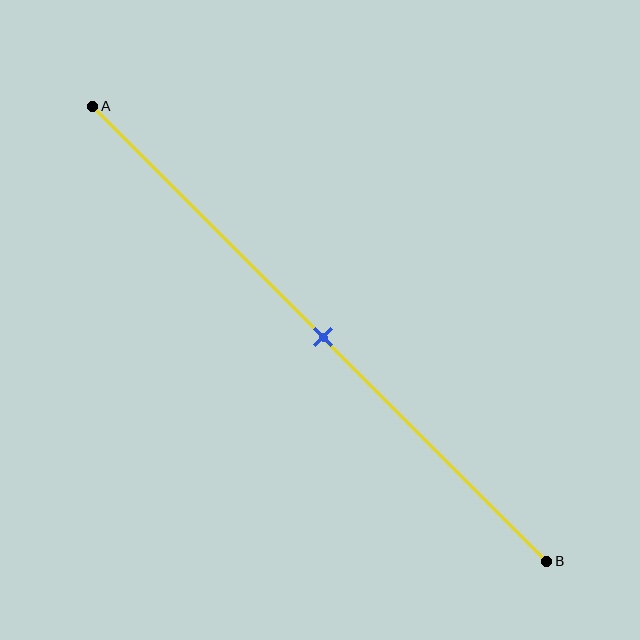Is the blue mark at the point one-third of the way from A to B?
No, the mark is at about 50% from A, not at the 33% one-third point.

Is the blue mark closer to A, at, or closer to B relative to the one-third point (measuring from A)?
The blue mark is closer to point B than the one-third point of segment AB.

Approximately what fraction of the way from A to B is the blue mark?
The blue mark is approximately 50% of the way from A to B.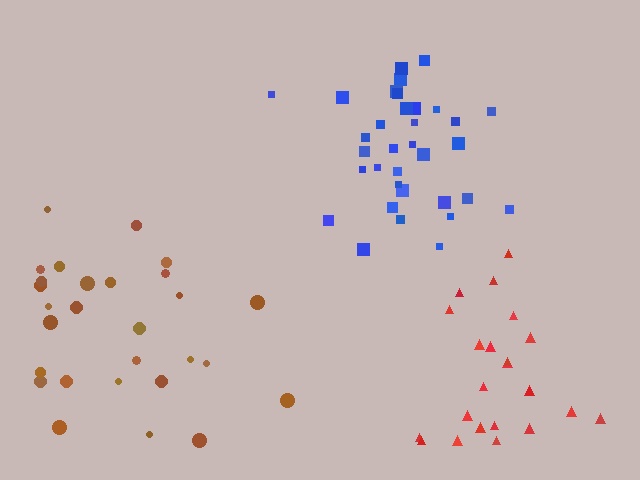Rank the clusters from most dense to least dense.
blue, brown, red.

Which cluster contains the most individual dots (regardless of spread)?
Blue (34).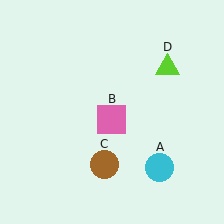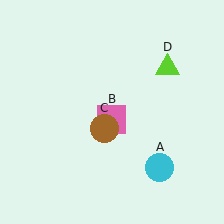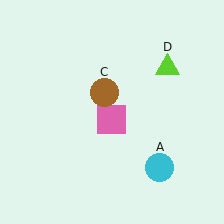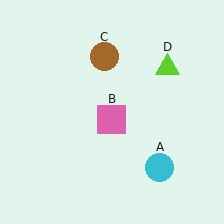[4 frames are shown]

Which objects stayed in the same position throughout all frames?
Cyan circle (object A) and pink square (object B) and lime triangle (object D) remained stationary.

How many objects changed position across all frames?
1 object changed position: brown circle (object C).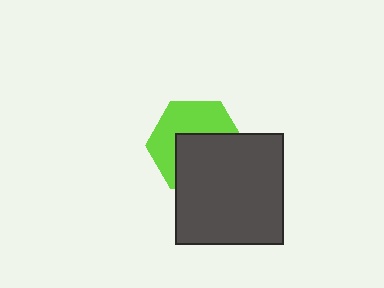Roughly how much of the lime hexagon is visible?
About half of it is visible (roughly 50%).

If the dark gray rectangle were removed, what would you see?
You would see the complete lime hexagon.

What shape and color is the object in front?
The object in front is a dark gray rectangle.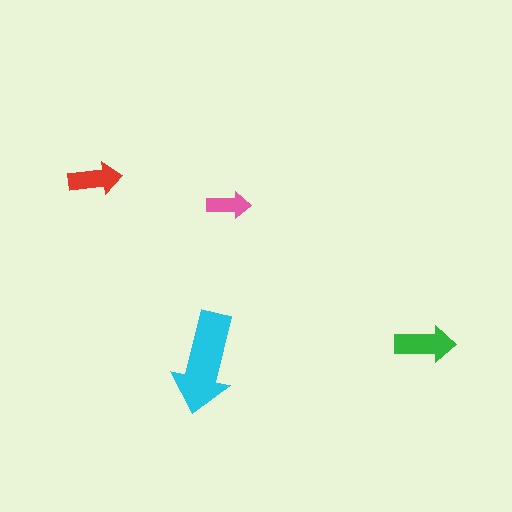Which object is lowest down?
The cyan arrow is bottommost.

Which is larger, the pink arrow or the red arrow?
The red one.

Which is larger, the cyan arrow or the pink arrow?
The cyan one.